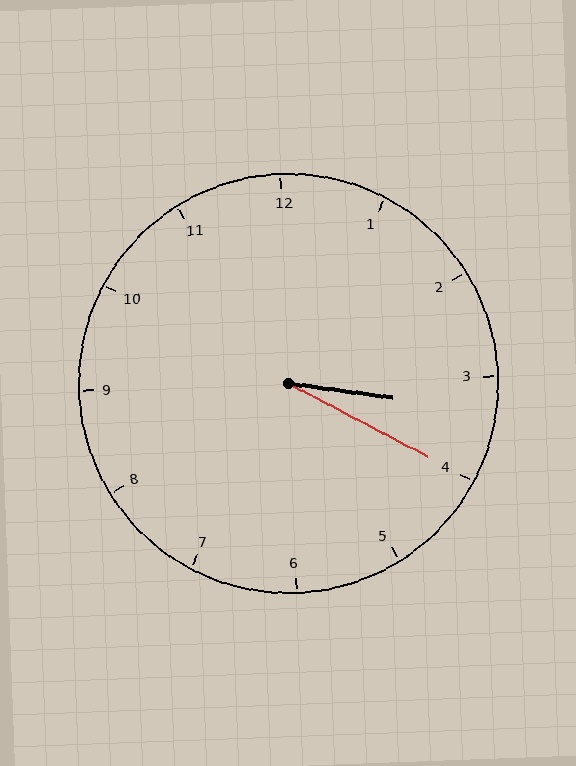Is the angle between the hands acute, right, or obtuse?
It is acute.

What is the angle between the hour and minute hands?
Approximately 20 degrees.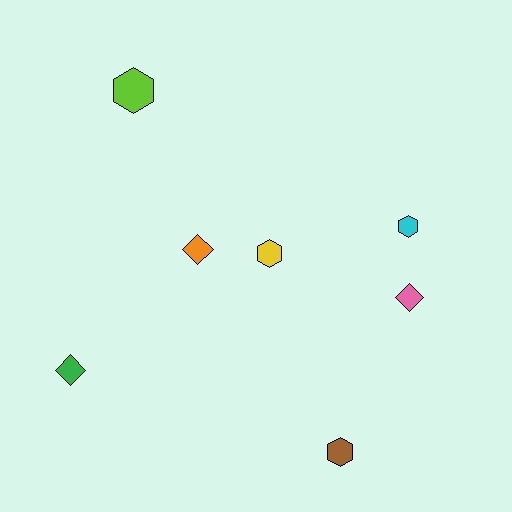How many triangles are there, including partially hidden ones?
There are no triangles.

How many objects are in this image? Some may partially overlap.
There are 7 objects.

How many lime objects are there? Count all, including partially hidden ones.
There is 1 lime object.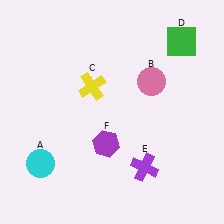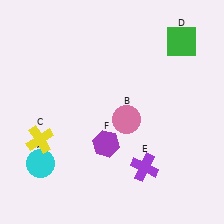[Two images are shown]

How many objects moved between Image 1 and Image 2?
2 objects moved between the two images.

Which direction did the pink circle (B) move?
The pink circle (B) moved down.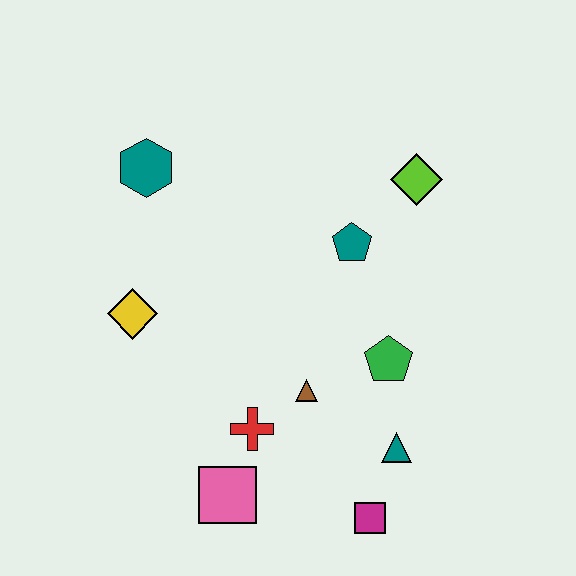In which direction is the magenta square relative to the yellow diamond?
The magenta square is to the right of the yellow diamond.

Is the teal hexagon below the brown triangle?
No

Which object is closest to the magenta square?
The teal triangle is closest to the magenta square.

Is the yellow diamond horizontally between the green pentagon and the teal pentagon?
No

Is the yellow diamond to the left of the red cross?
Yes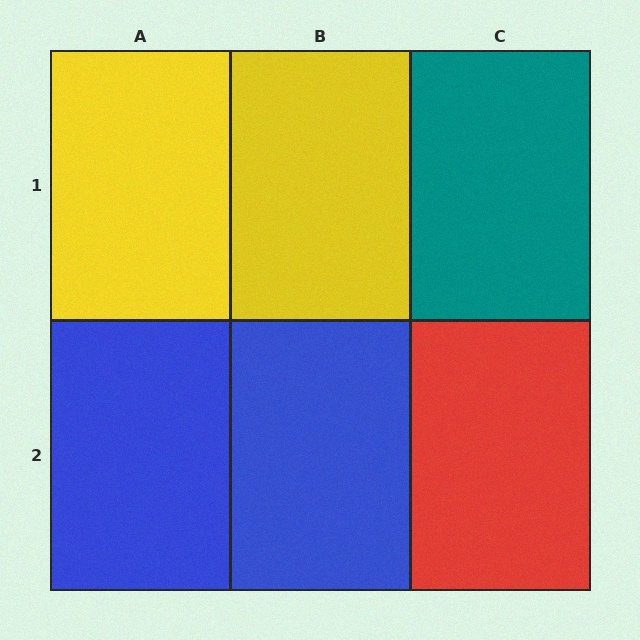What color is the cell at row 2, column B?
Blue.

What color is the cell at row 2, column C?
Red.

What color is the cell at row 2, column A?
Blue.